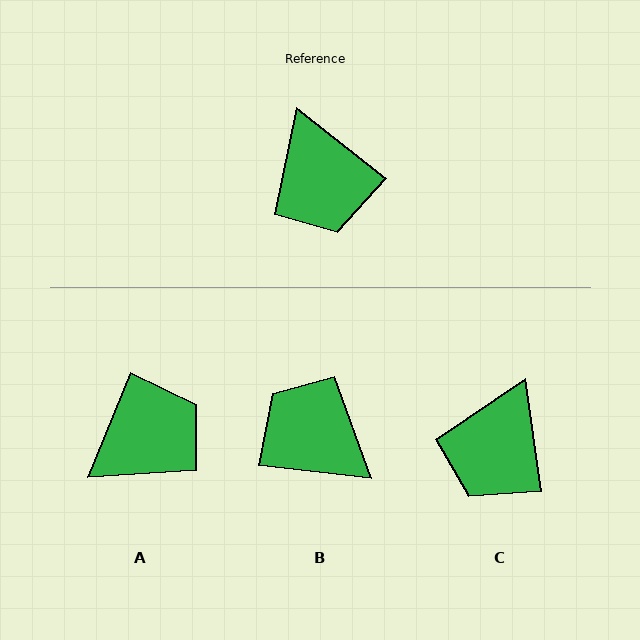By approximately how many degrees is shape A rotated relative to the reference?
Approximately 106 degrees counter-clockwise.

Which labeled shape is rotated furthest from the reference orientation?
B, about 149 degrees away.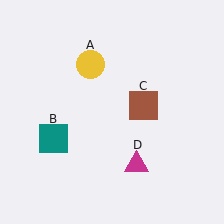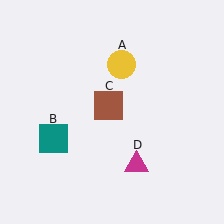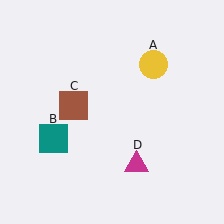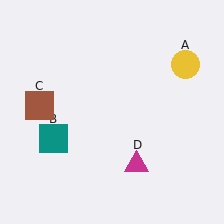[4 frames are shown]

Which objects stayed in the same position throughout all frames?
Teal square (object B) and magenta triangle (object D) remained stationary.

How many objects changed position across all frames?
2 objects changed position: yellow circle (object A), brown square (object C).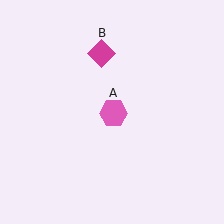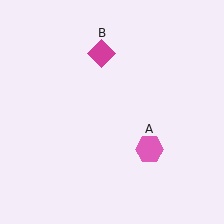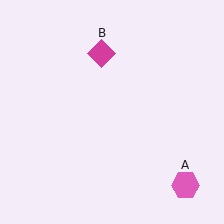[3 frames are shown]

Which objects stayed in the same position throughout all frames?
Magenta diamond (object B) remained stationary.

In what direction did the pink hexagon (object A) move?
The pink hexagon (object A) moved down and to the right.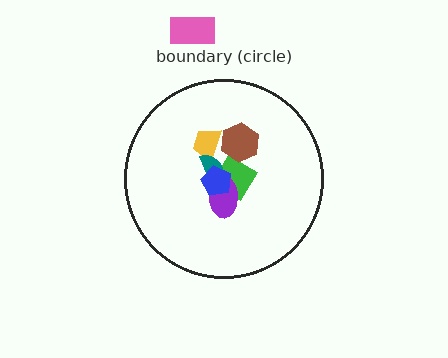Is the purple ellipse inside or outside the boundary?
Inside.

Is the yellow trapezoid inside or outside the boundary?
Inside.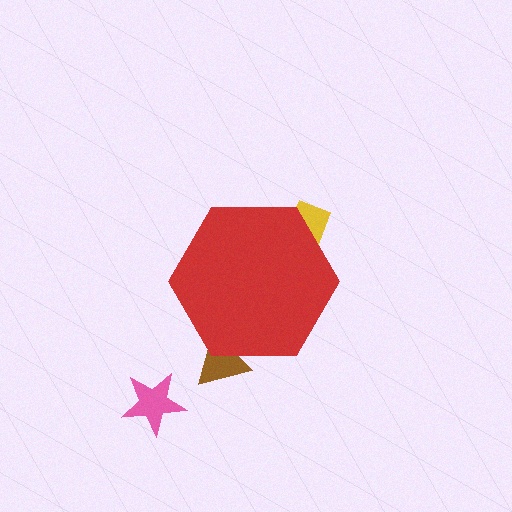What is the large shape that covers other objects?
A red hexagon.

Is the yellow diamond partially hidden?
Yes, the yellow diamond is partially hidden behind the red hexagon.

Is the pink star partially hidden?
No, the pink star is fully visible.